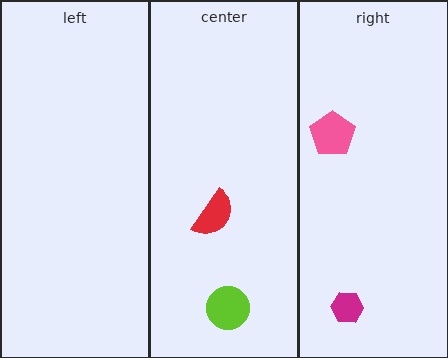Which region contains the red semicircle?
The center region.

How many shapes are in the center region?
2.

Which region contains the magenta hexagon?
The right region.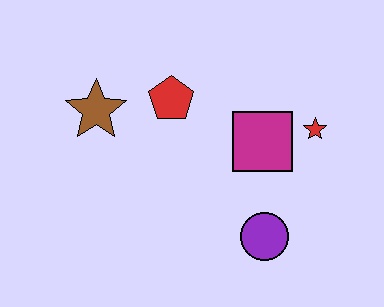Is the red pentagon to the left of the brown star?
No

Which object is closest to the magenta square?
The red star is closest to the magenta square.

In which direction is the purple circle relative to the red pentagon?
The purple circle is below the red pentagon.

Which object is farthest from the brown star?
The red star is farthest from the brown star.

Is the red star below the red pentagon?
Yes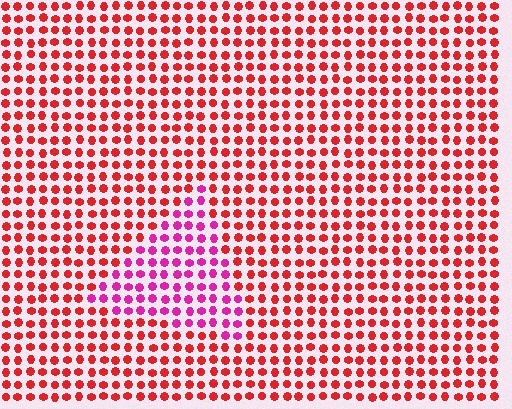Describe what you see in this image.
The image is filled with small red elements in a uniform arrangement. A triangle-shaped region is visible where the elements are tinted to a slightly different hue, forming a subtle color boundary.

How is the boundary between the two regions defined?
The boundary is defined purely by a slight shift in hue (about 42 degrees). Spacing, size, and orientation are identical on both sides.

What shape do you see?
I see a triangle.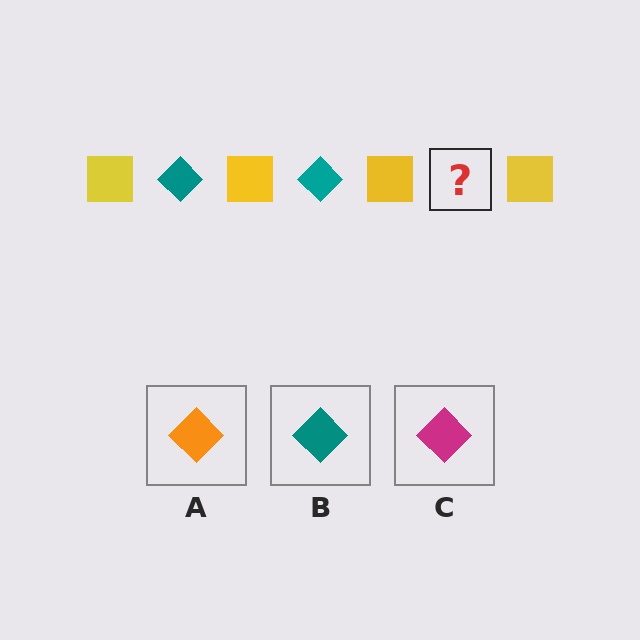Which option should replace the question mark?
Option B.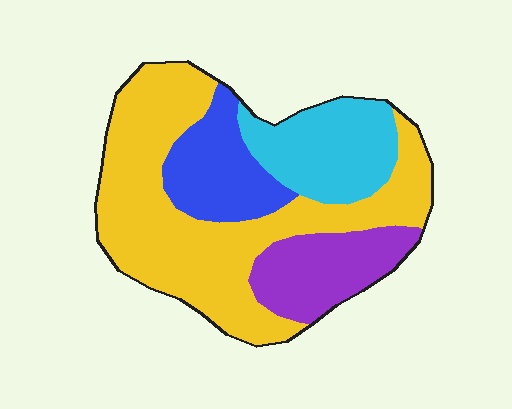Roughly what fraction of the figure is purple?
Purple takes up less than a sixth of the figure.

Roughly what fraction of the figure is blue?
Blue takes up less than a sixth of the figure.